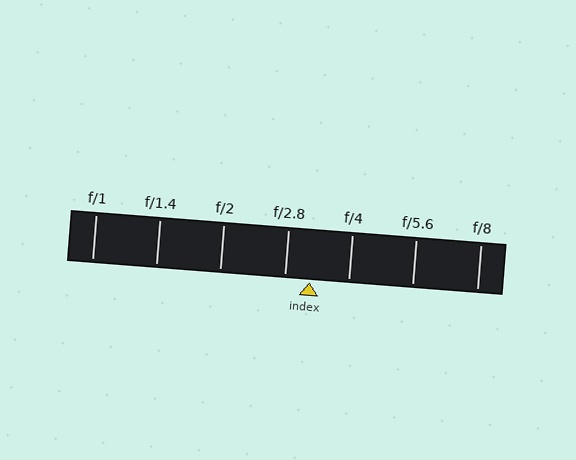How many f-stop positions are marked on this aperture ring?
There are 7 f-stop positions marked.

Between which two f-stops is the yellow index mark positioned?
The index mark is between f/2.8 and f/4.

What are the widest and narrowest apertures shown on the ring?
The widest aperture shown is f/1 and the narrowest is f/8.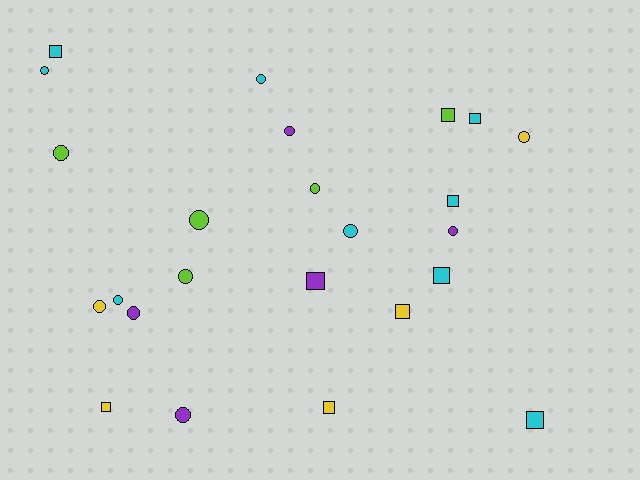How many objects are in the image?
There are 24 objects.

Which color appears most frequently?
Cyan, with 9 objects.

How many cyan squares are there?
There are 5 cyan squares.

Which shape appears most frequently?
Circle, with 14 objects.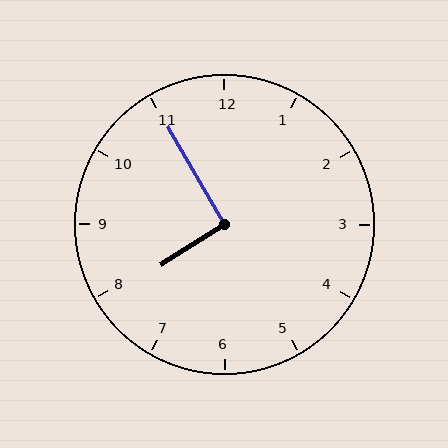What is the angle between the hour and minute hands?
Approximately 92 degrees.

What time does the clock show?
7:55.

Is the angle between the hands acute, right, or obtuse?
It is right.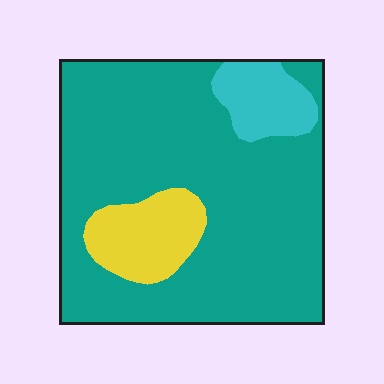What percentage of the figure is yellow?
Yellow covers 12% of the figure.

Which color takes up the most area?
Teal, at roughly 80%.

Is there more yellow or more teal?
Teal.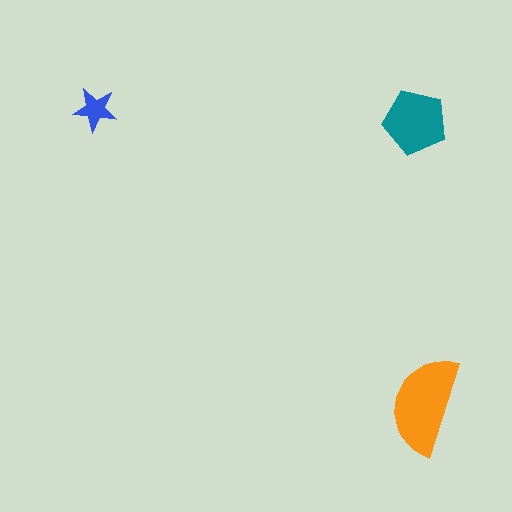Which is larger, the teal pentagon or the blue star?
The teal pentagon.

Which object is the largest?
The orange semicircle.